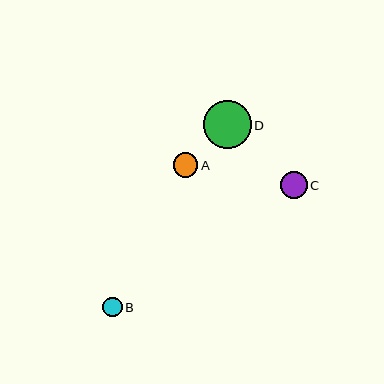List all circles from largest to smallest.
From largest to smallest: D, C, A, B.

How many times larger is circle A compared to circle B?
Circle A is approximately 1.2 times the size of circle B.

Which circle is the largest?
Circle D is the largest with a size of approximately 48 pixels.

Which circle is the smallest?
Circle B is the smallest with a size of approximately 20 pixels.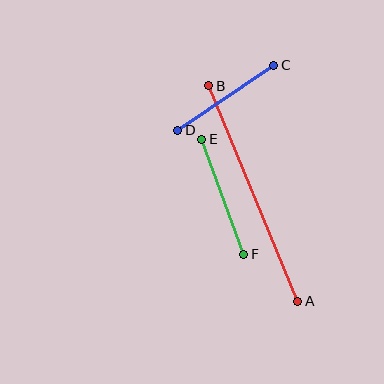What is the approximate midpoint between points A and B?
The midpoint is at approximately (253, 194) pixels.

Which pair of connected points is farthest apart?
Points A and B are farthest apart.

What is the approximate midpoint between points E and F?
The midpoint is at approximately (223, 197) pixels.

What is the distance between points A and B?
The distance is approximately 234 pixels.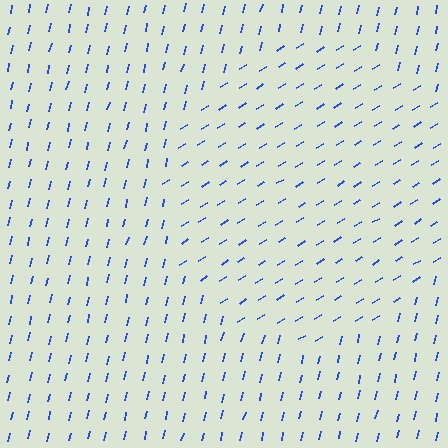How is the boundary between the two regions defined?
The boundary is defined purely by a change in line orientation (approximately 45 degrees difference). All lines are the same color and thickness.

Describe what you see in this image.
The image is filled with small blue line segments. A circle region in the image has lines oriented differently from the surrounding lines, creating a visible texture boundary.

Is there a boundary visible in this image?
Yes, there is a texture boundary formed by a change in line orientation.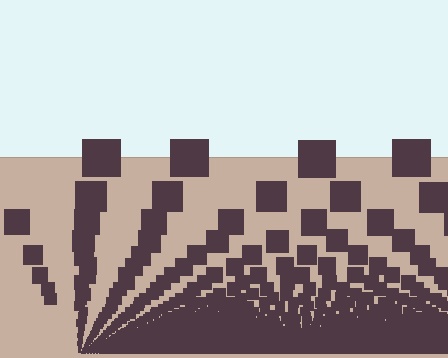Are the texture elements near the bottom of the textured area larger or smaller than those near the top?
Smaller. The gradient is inverted — elements near the bottom are smaller and denser.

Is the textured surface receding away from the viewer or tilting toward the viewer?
The surface appears to tilt toward the viewer. Texture elements get larger and sparser toward the top.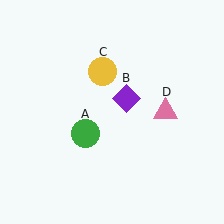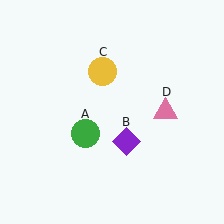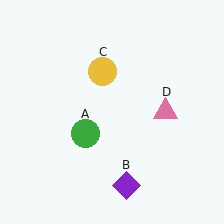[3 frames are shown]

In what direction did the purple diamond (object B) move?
The purple diamond (object B) moved down.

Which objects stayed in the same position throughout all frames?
Green circle (object A) and yellow circle (object C) and pink triangle (object D) remained stationary.